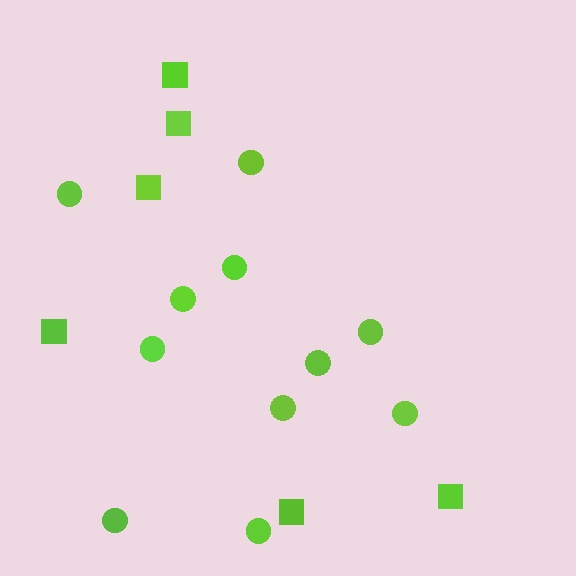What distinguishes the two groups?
There are 2 groups: one group of squares (6) and one group of circles (11).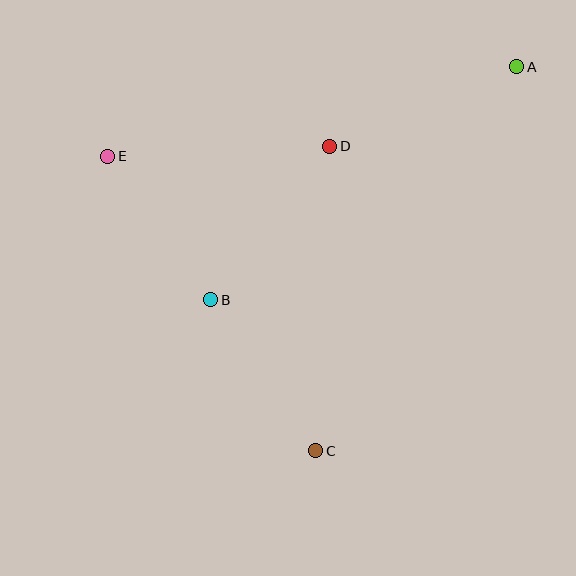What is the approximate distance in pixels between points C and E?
The distance between C and E is approximately 361 pixels.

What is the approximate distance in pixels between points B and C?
The distance between B and C is approximately 184 pixels.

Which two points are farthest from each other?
Points A and C are farthest from each other.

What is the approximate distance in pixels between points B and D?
The distance between B and D is approximately 194 pixels.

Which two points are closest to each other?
Points B and E are closest to each other.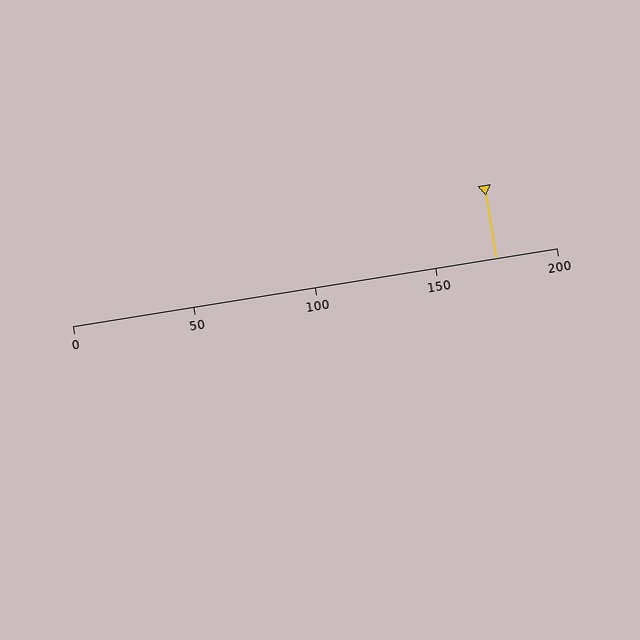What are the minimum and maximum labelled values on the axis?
The axis runs from 0 to 200.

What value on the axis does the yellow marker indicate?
The marker indicates approximately 175.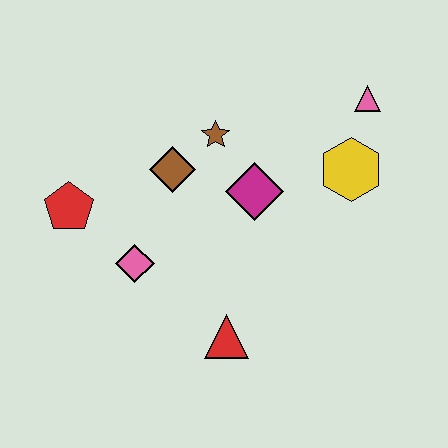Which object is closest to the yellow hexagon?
The pink triangle is closest to the yellow hexagon.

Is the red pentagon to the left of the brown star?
Yes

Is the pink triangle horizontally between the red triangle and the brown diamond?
No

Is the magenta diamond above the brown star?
No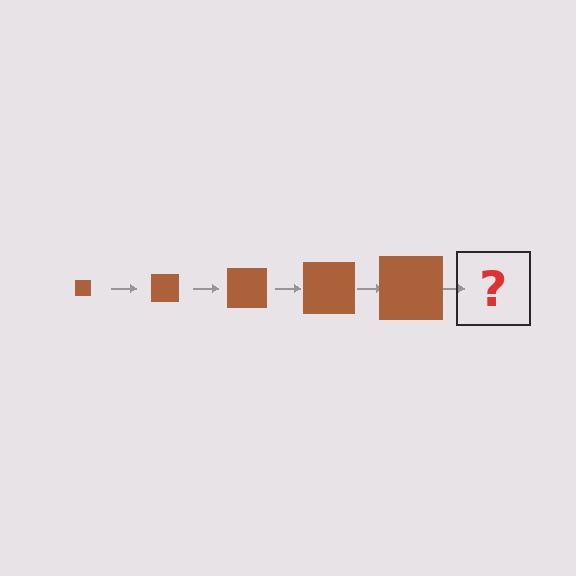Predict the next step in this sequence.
The next step is a brown square, larger than the previous one.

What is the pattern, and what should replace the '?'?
The pattern is that the square gets progressively larger each step. The '?' should be a brown square, larger than the previous one.